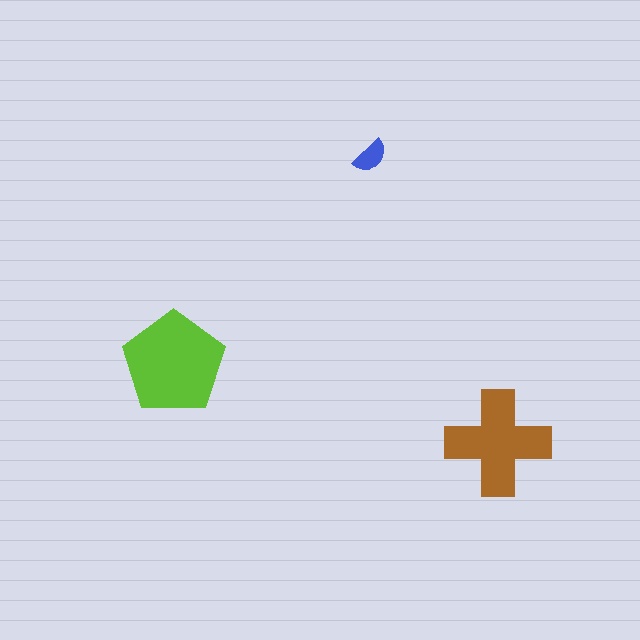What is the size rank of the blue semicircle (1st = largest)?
3rd.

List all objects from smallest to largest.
The blue semicircle, the brown cross, the lime pentagon.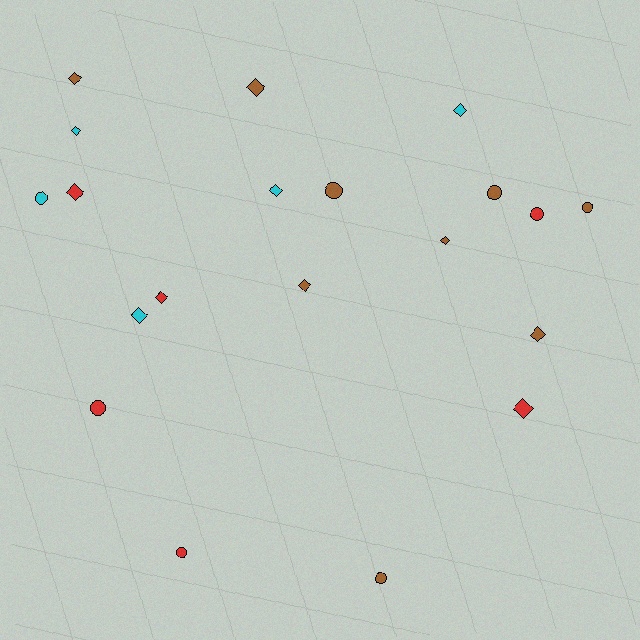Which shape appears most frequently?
Diamond, with 12 objects.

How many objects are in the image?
There are 20 objects.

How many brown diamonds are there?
There are 5 brown diamonds.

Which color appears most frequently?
Brown, with 9 objects.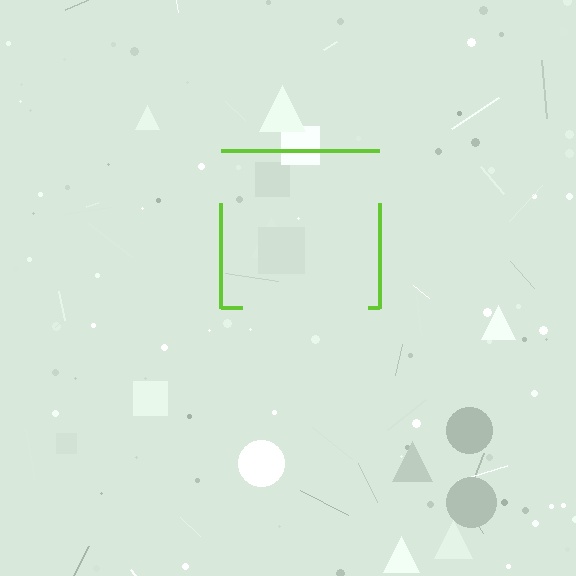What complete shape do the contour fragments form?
The contour fragments form a square.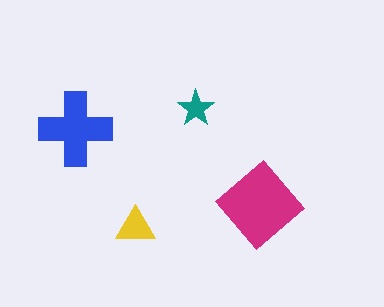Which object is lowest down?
The yellow triangle is bottommost.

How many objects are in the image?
There are 4 objects in the image.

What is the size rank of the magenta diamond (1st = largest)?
1st.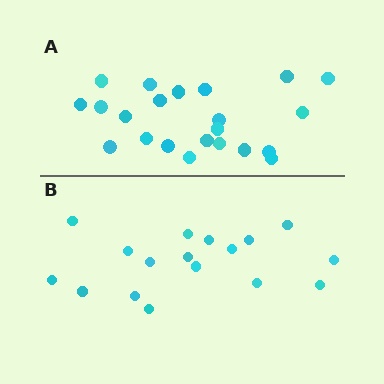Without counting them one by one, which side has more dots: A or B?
Region A (the top region) has more dots.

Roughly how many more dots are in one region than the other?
Region A has about 5 more dots than region B.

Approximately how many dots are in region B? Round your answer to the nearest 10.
About 20 dots. (The exact count is 17, which rounds to 20.)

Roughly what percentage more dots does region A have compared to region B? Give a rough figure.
About 30% more.